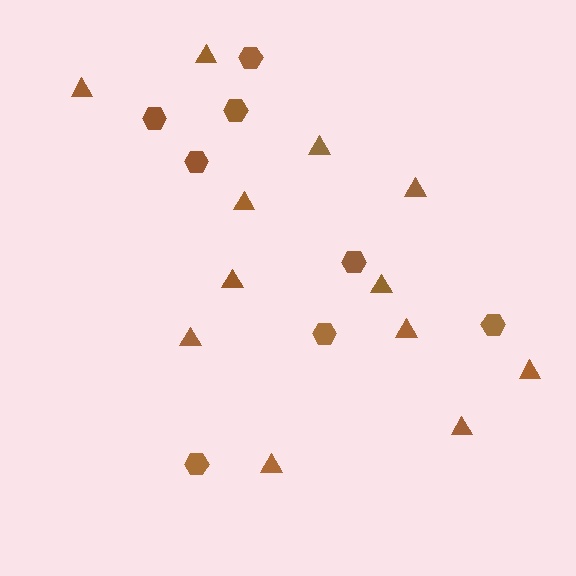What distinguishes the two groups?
There are 2 groups: one group of hexagons (8) and one group of triangles (12).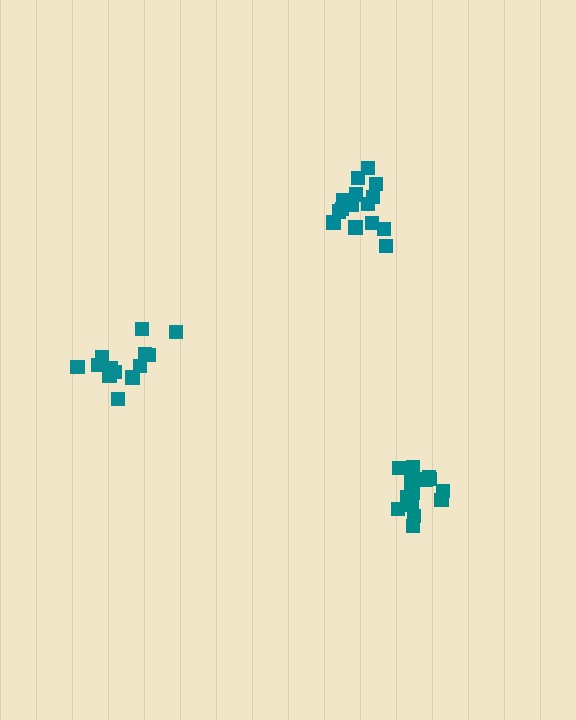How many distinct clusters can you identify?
There are 3 distinct clusters.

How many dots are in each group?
Group 1: 14 dots, Group 2: 17 dots, Group 3: 15 dots (46 total).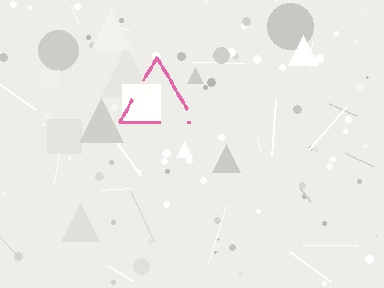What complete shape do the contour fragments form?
The contour fragments form a triangle.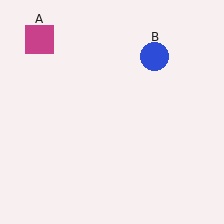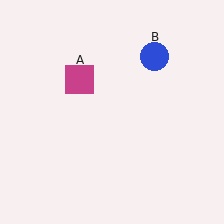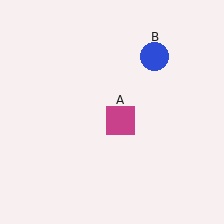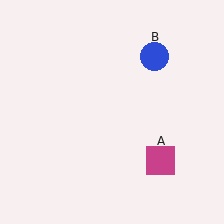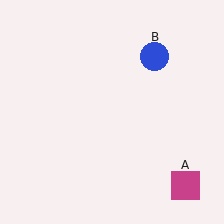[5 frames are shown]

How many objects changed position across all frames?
1 object changed position: magenta square (object A).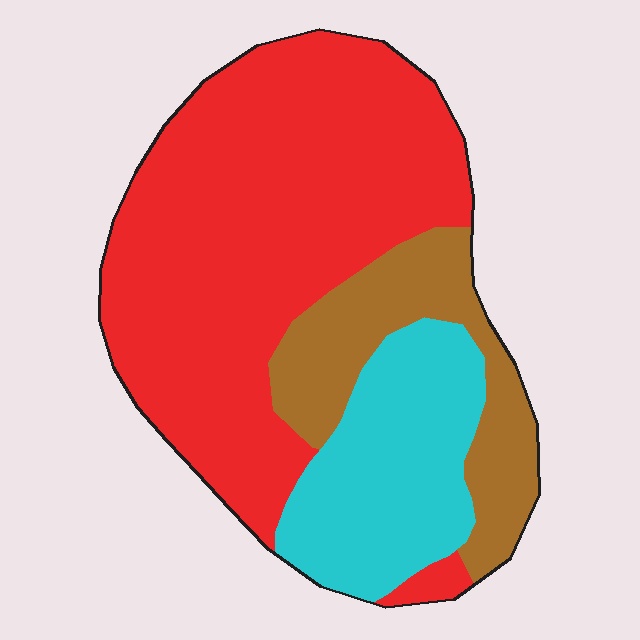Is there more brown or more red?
Red.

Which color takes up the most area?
Red, at roughly 60%.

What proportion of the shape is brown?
Brown covers 19% of the shape.